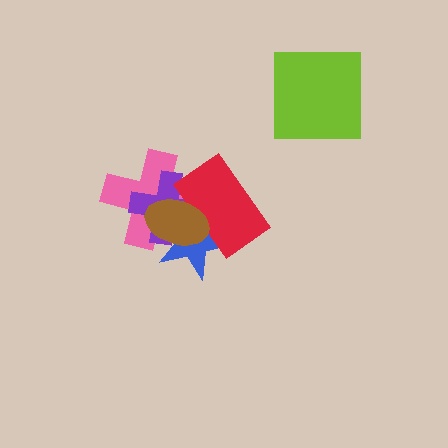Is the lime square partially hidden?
No, no other shape covers it.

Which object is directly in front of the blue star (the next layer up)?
The red rectangle is directly in front of the blue star.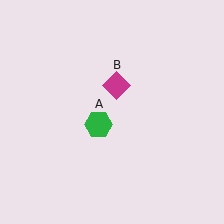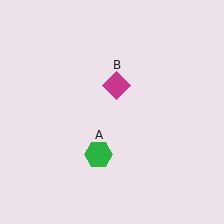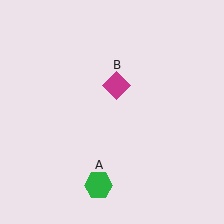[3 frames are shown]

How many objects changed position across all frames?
1 object changed position: green hexagon (object A).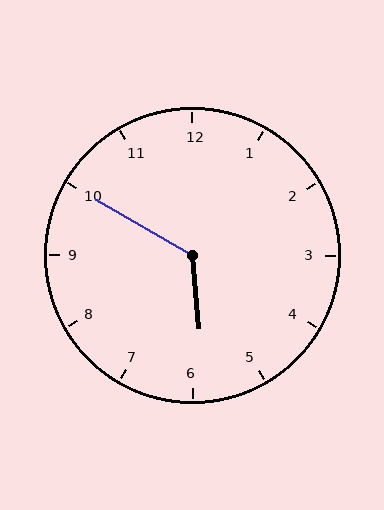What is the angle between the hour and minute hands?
Approximately 125 degrees.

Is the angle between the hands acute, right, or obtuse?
It is obtuse.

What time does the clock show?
5:50.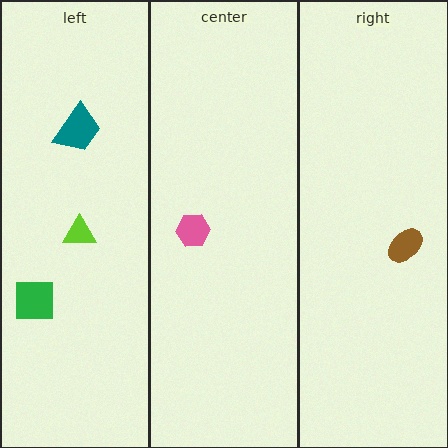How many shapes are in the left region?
3.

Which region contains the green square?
The left region.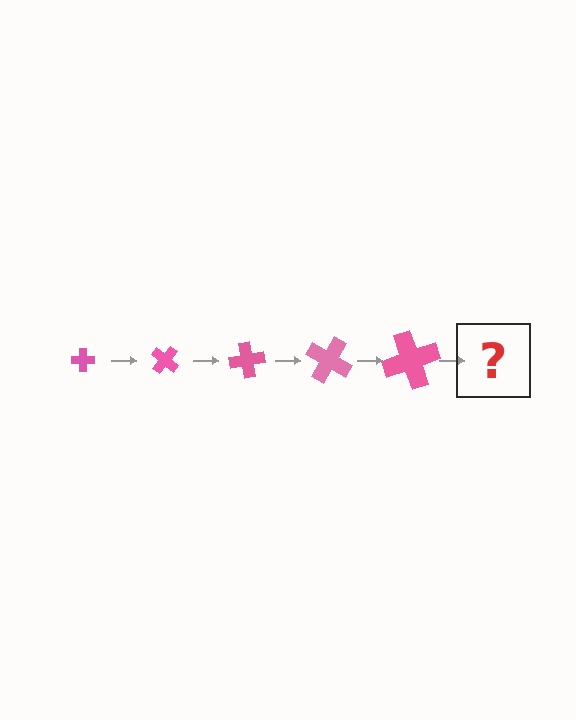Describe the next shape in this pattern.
It should be a cross, larger than the previous one and rotated 200 degrees from the start.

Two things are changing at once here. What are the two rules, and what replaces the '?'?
The two rules are that the cross grows larger each step and it rotates 40 degrees each step. The '?' should be a cross, larger than the previous one and rotated 200 degrees from the start.